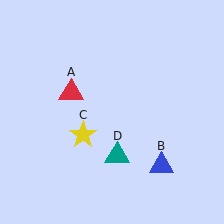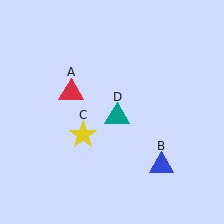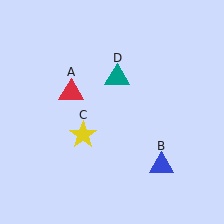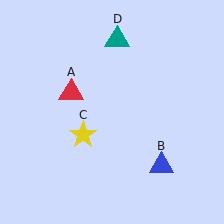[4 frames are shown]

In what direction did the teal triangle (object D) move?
The teal triangle (object D) moved up.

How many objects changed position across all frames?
1 object changed position: teal triangle (object D).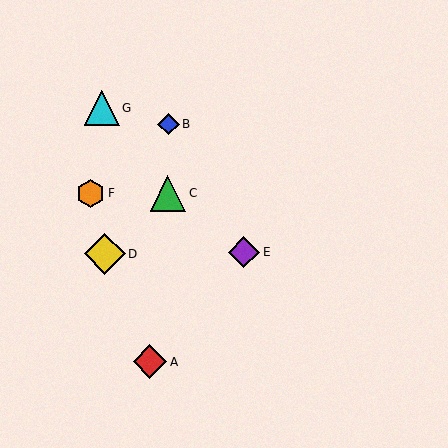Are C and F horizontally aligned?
Yes, both are at y≈193.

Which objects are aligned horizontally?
Objects C, F are aligned horizontally.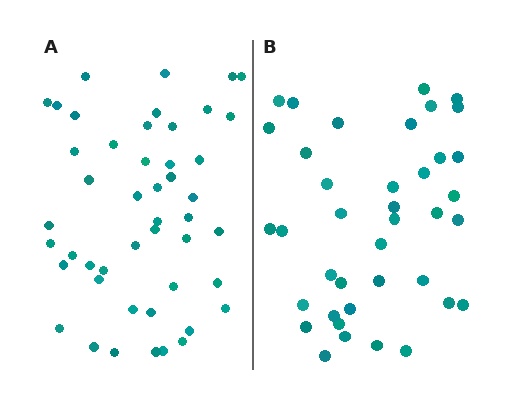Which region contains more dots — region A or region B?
Region A (the left region) has more dots.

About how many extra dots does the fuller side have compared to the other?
Region A has roughly 8 or so more dots than region B.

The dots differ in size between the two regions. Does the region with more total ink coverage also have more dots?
No. Region B has more total ink coverage because its dots are larger, but region A actually contains more individual dots. Total area can be misleading — the number of items is what matters here.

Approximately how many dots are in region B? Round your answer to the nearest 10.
About 40 dots. (The exact count is 39, which rounds to 40.)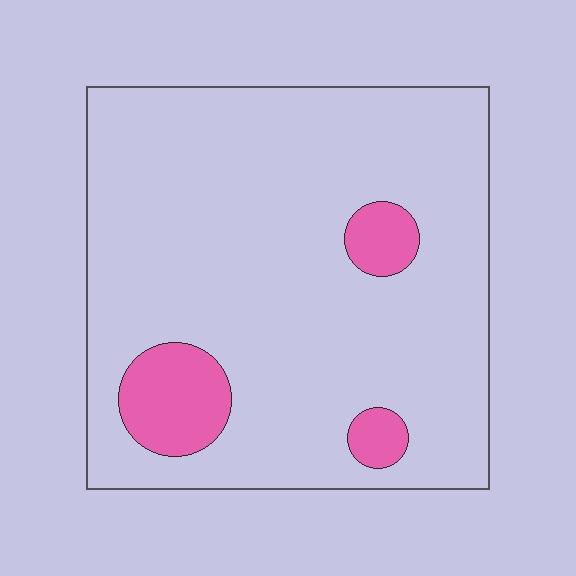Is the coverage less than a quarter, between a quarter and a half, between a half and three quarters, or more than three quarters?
Less than a quarter.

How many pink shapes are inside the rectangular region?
3.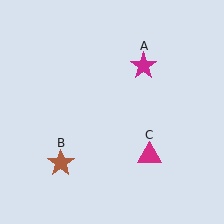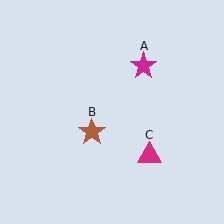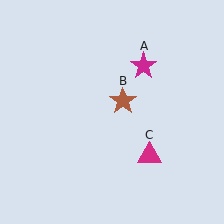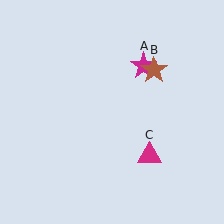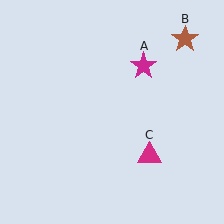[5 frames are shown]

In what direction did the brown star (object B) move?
The brown star (object B) moved up and to the right.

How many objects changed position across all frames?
1 object changed position: brown star (object B).